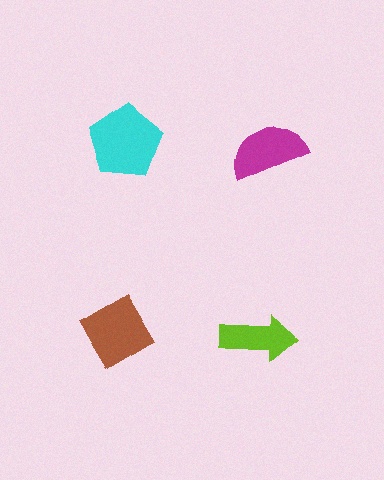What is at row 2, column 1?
A brown diamond.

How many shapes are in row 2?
2 shapes.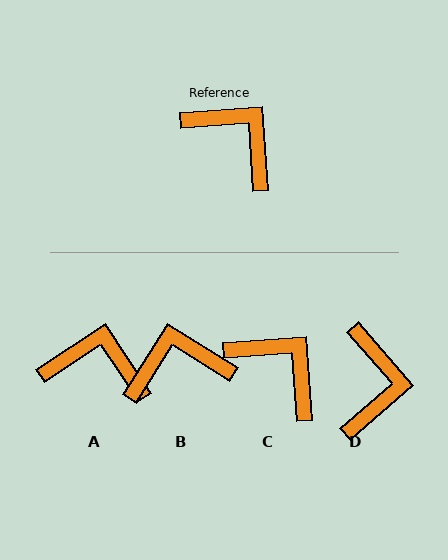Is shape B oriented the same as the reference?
No, it is off by about 54 degrees.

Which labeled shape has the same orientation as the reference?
C.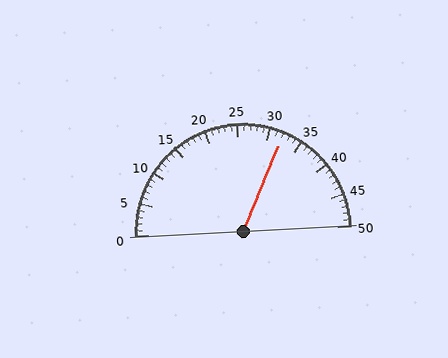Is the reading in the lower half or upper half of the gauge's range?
The reading is in the upper half of the range (0 to 50).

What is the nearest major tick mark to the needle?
The nearest major tick mark is 30.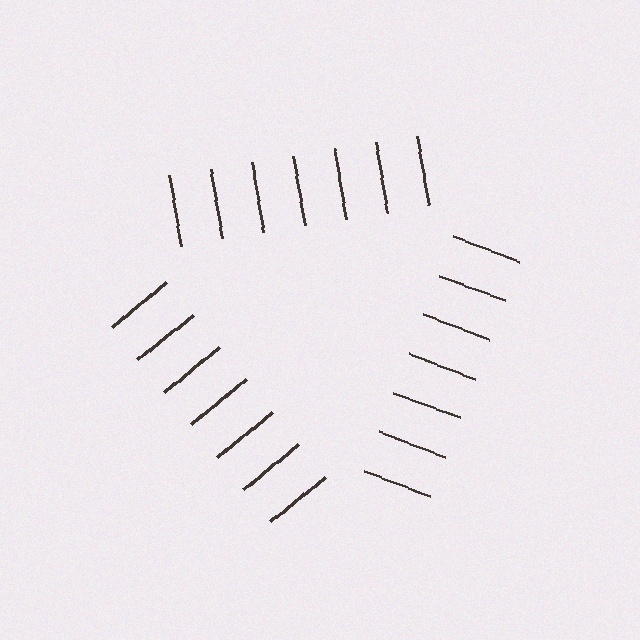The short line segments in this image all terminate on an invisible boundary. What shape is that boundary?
An illusory triangle — the line segments terminate on its edges but no continuous stroke is drawn.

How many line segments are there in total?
21 — 7 along each of the 3 edges.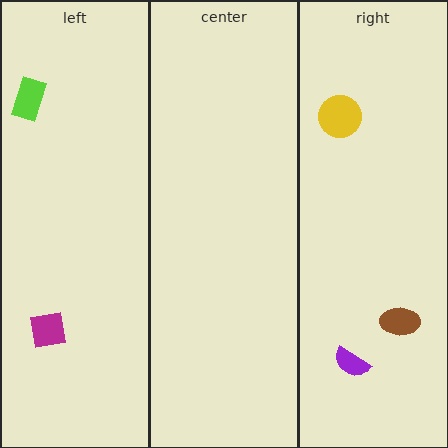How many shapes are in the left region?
2.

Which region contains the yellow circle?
The right region.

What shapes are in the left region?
The lime rectangle, the magenta square.